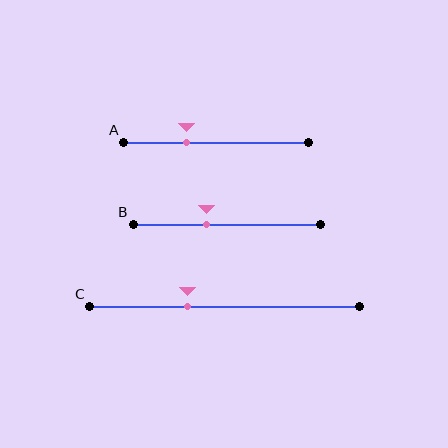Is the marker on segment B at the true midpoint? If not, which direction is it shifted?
No, the marker on segment B is shifted to the left by about 11% of the segment length.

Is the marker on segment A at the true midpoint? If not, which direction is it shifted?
No, the marker on segment A is shifted to the left by about 16% of the segment length.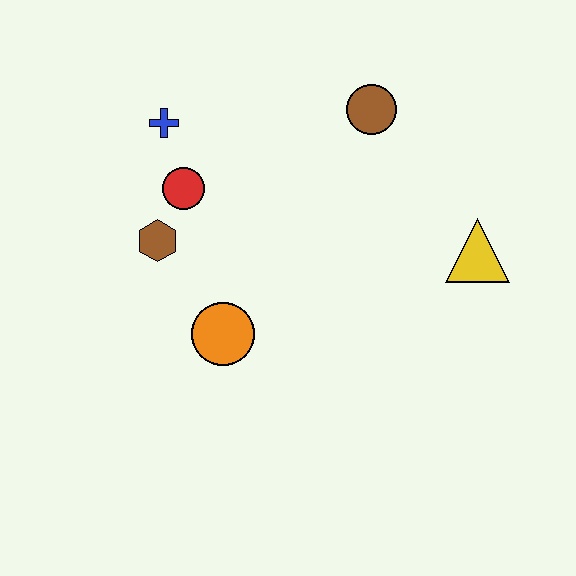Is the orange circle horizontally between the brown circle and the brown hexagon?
Yes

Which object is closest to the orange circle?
The brown hexagon is closest to the orange circle.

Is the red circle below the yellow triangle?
No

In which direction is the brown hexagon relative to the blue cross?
The brown hexagon is below the blue cross.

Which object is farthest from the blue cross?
The yellow triangle is farthest from the blue cross.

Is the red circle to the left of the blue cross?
No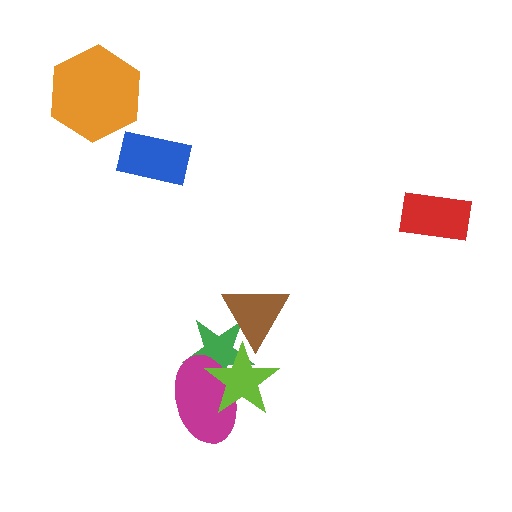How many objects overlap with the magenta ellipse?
2 objects overlap with the magenta ellipse.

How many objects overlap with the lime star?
3 objects overlap with the lime star.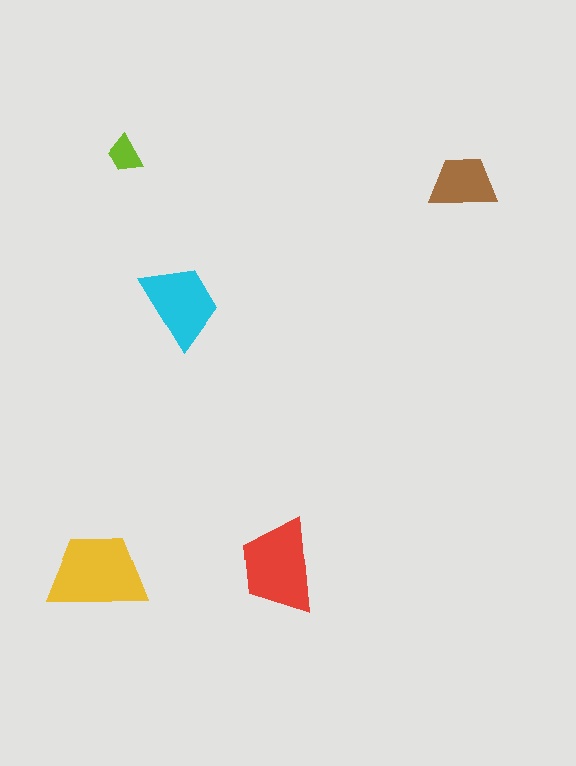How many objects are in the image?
There are 5 objects in the image.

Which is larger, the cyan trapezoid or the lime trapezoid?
The cyan one.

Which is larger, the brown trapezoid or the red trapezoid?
The red one.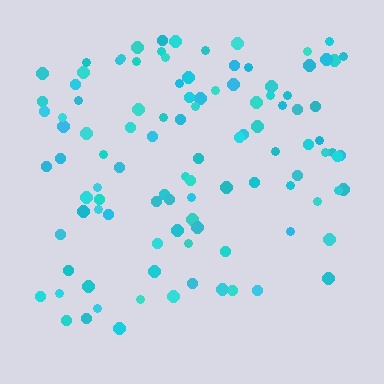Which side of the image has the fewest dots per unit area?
The bottom.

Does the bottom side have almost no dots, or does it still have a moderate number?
Still a moderate number, just noticeably fewer than the top.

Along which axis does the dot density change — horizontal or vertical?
Vertical.